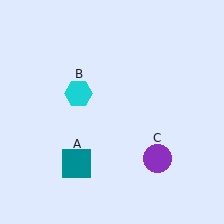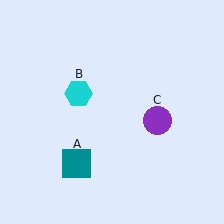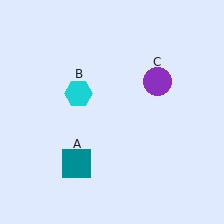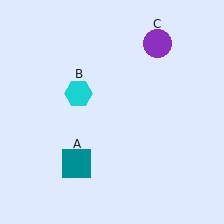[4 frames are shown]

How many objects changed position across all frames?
1 object changed position: purple circle (object C).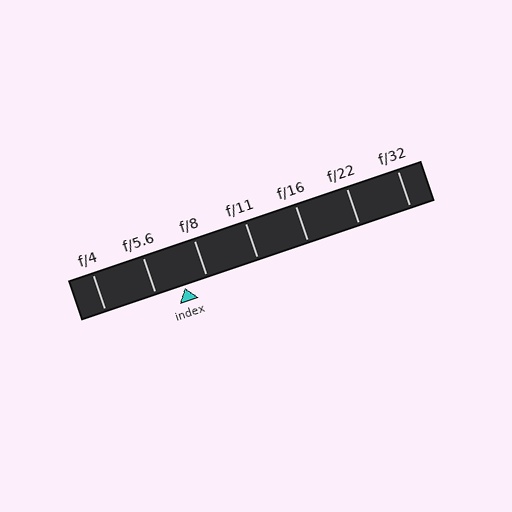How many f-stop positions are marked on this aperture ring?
There are 7 f-stop positions marked.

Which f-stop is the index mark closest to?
The index mark is closest to f/8.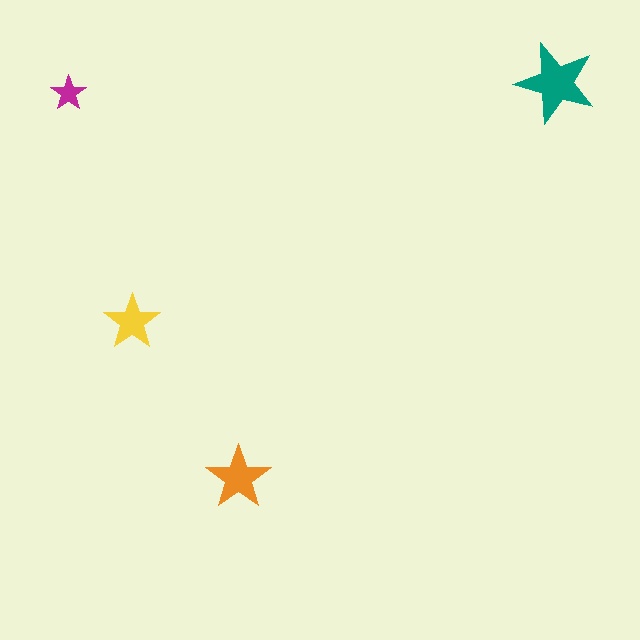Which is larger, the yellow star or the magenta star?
The yellow one.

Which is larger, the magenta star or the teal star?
The teal one.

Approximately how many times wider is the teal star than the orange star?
About 1.5 times wider.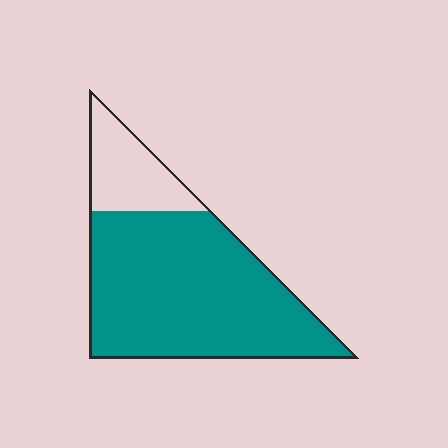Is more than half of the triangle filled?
Yes.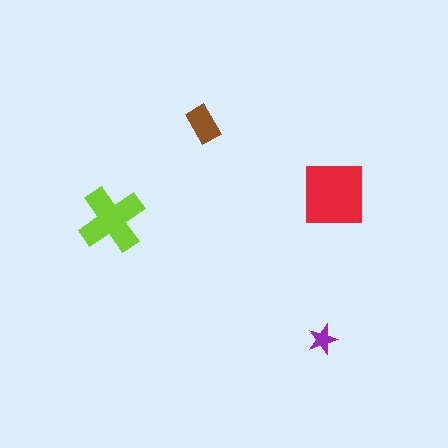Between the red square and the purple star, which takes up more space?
The red square.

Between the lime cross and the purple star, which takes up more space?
The lime cross.